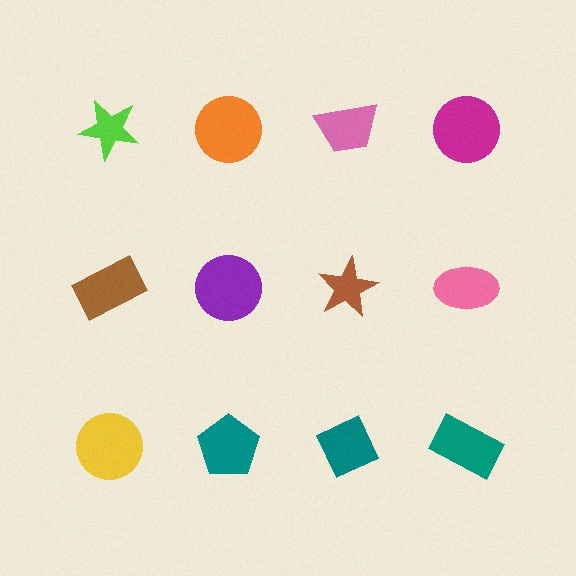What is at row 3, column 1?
A yellow circle.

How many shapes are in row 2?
4 shapes.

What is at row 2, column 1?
A brown rectangle.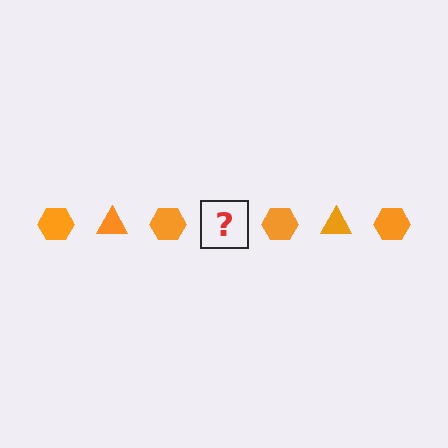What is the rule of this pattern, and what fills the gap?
The rule is that the pattern cycles through hexagon, triangle shapes in orange. The gap should be filled with an orange triangle.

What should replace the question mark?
The question mark should be replaced with an orange triangle.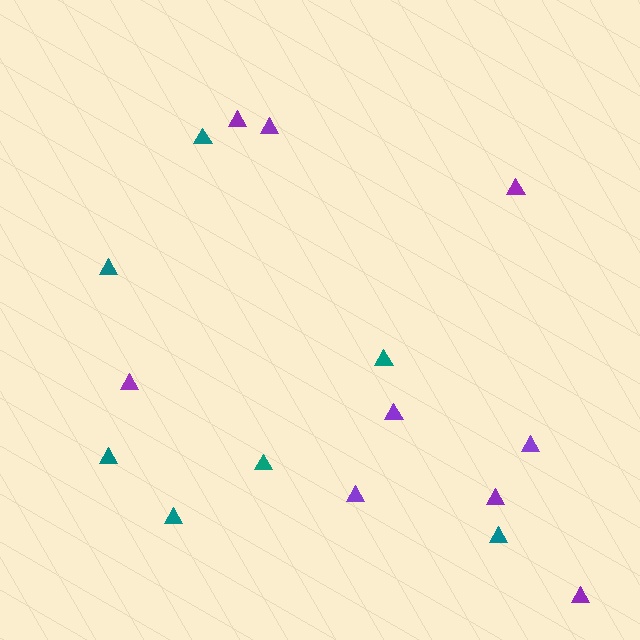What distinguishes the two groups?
There are 2 groups: one group of teal triangles (7) and one group of purple triangles (9).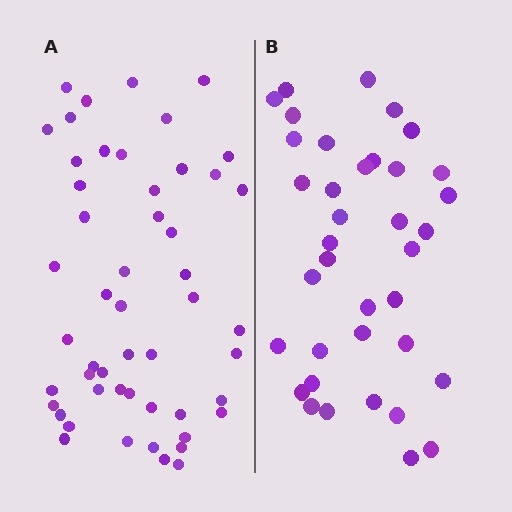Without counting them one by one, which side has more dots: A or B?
Region A (the left region) has more dots.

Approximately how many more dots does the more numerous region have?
Region A has approximately 15 more dots than region B.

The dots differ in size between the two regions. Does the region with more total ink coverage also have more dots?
No. Region B has more total ink coverage because its dots are larger, but region A actually contains more individual dots. Total area can be misleading — the number of items is what matters here.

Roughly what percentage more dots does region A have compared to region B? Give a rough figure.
About 40% more.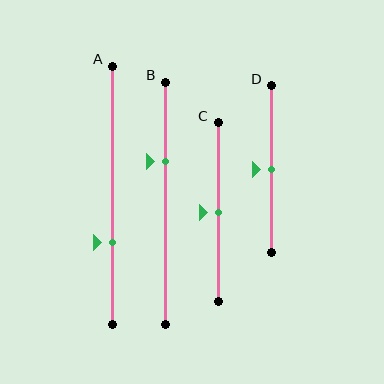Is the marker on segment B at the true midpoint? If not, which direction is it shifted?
No, the marker on segment B is shifted upward by about 17% of the segment length.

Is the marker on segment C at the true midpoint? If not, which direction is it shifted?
Yes, the marker on segment C is at the true midpoint.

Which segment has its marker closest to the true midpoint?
Segment C has its marker closest to the true midpoint.